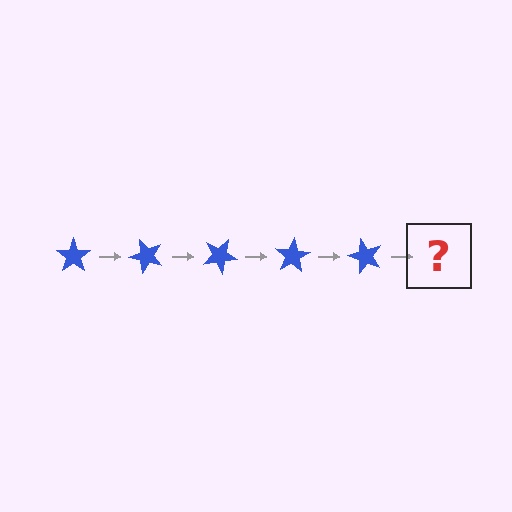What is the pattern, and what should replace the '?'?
The pattern is that the star rotates 50 degrees each step. The '?' should be a blue star rotated 250 degrees.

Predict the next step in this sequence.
The next step is a blue star rotated 250 degrees.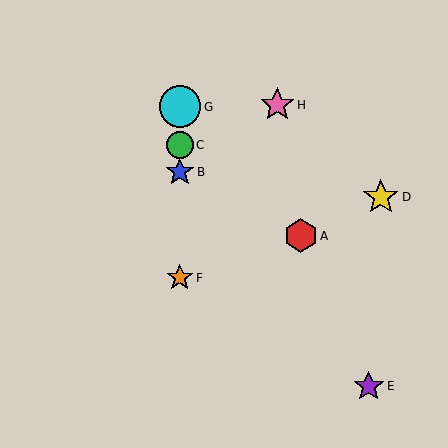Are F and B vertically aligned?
Yes, both are at x≈180.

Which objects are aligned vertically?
Objects B, C, F, G are aligned vertically.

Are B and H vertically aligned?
No, B is at x≈180 and H is at x≈277.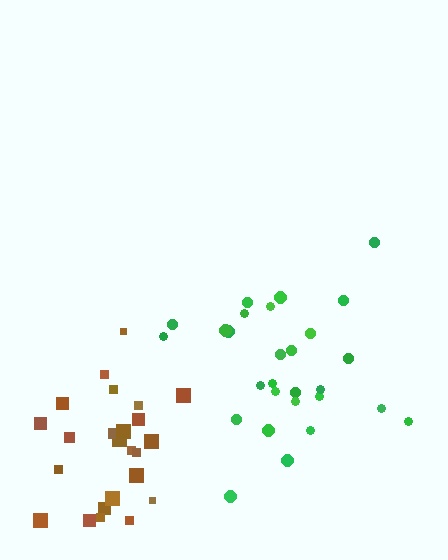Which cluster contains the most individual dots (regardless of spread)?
Green (28).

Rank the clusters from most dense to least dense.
brown, green.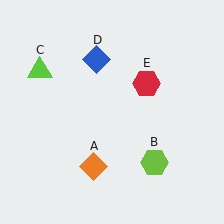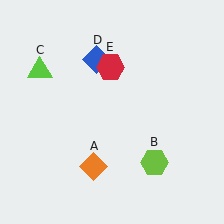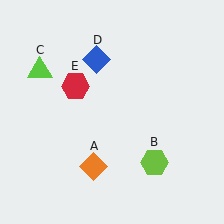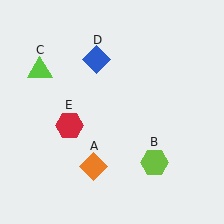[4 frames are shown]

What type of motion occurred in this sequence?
The red hexagon (object E) rotated counterclockwise around the center of the scene.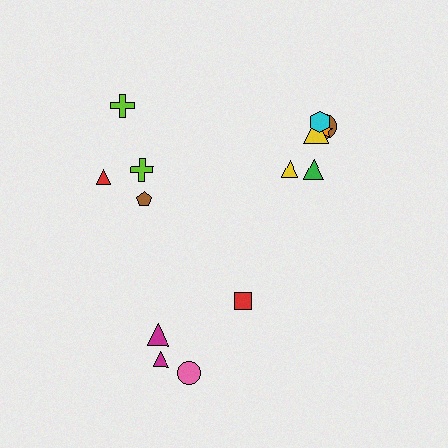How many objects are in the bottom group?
There are 4 objects.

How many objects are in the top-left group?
There are 4 objects.